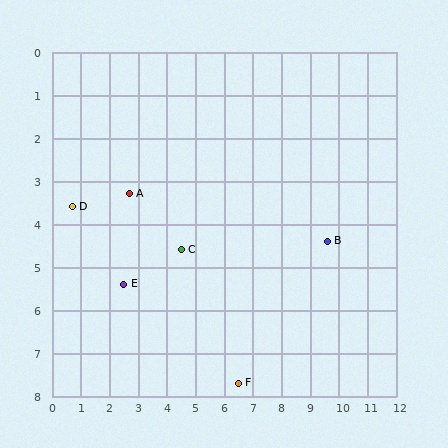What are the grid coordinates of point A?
Point A is at approximately (2.7, 3.3).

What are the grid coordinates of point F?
Point F is at approximately (6.5, 7.7).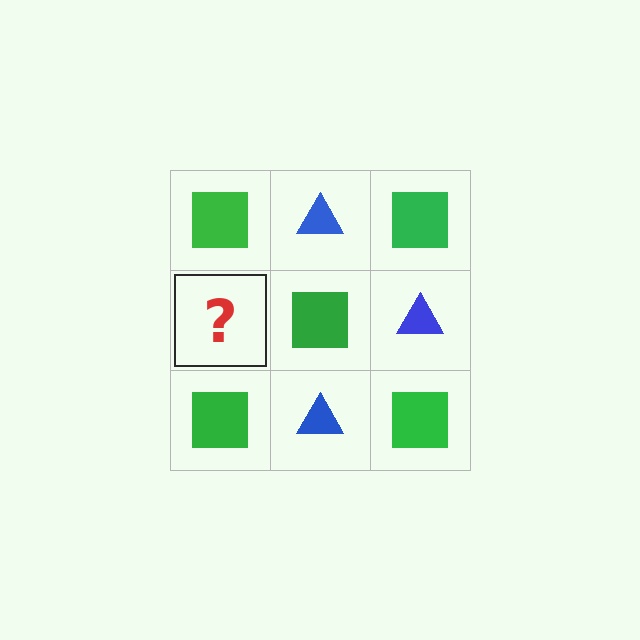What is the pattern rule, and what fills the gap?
The rule is that it alternates green square and blue triangle in a checkerboard pattern. The gap should be filled with a blue triangle.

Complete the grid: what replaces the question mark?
The question mark should be replaced with a blue triangle.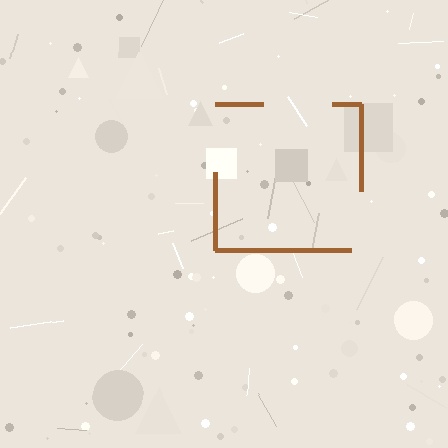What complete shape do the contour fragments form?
The contour fragments form a square.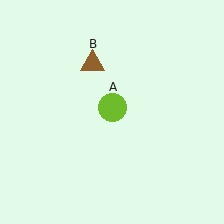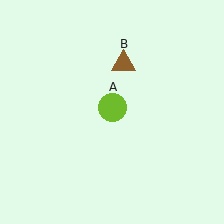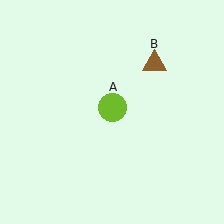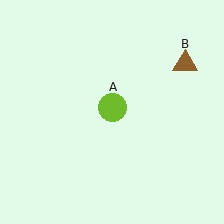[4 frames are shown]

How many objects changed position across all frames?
1 object changed position: brown triangle (object B).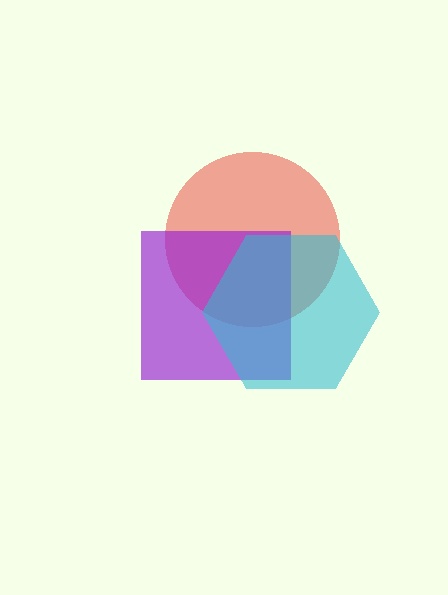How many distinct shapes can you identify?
There are 3 distinct shapes: a red circle, a purple square, a cyan hexagon.